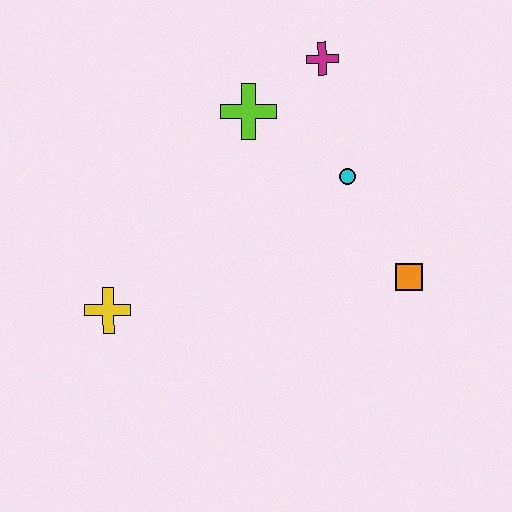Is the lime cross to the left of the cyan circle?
Yes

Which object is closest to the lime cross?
The magenta cross is closest to the lime cross.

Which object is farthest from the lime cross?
The yellow cross is farthest from the lime cross.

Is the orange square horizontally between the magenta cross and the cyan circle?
No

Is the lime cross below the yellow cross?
No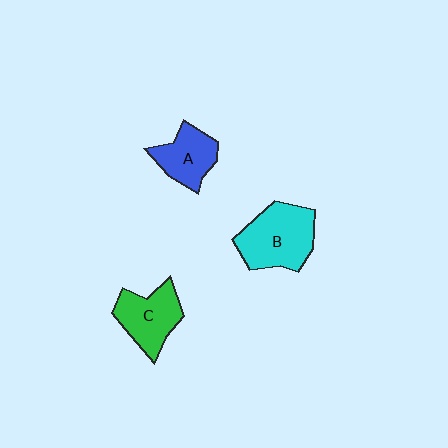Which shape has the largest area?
Shape B (cyan).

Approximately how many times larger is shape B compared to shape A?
Approximately 1.5 times.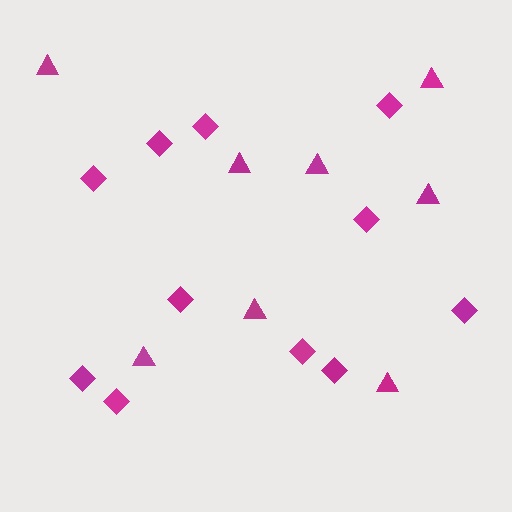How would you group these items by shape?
There are 2 groups: one group of triangles (8) and one group of diamonds (11).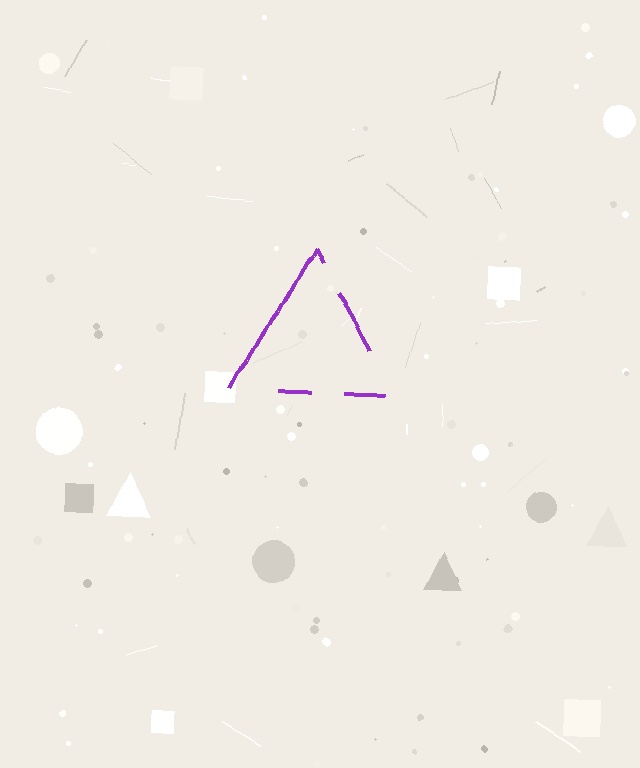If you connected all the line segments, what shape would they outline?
They would outline a triangle.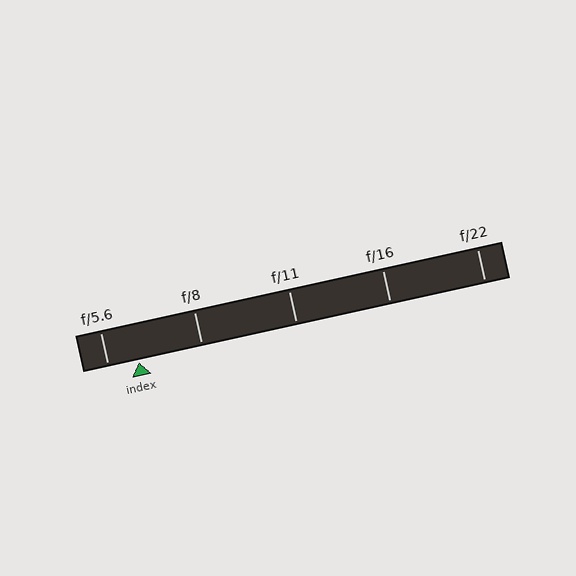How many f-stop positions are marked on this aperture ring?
There are 5 f-stop positions marked.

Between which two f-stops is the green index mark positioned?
The index mark is between f/5.6 and f/8.